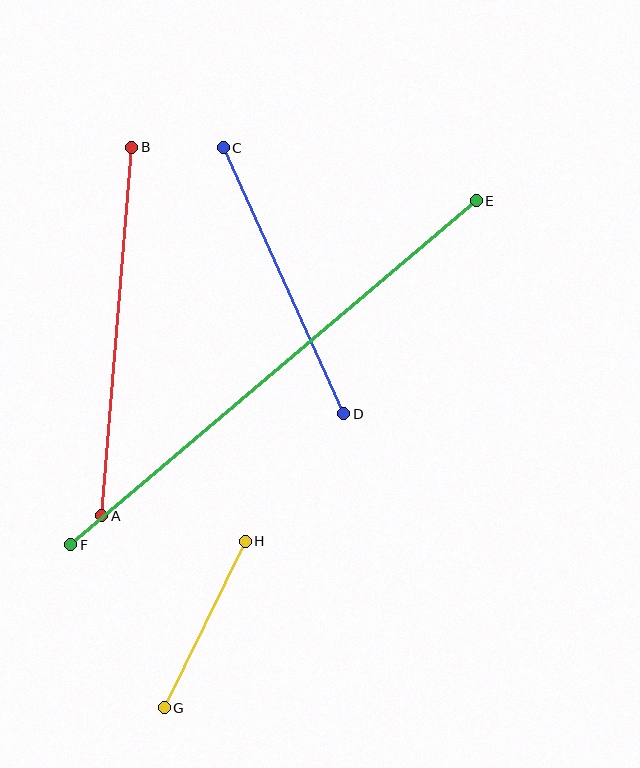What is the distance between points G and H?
The distance is approximately 185 pixels.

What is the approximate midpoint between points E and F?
The midpoint is at approximately (273, 373) pixels.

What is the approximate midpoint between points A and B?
The midpoint is at approximately (117, 332) pixels.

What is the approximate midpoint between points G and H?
The midpoint is at approximately (205, 625) pixels.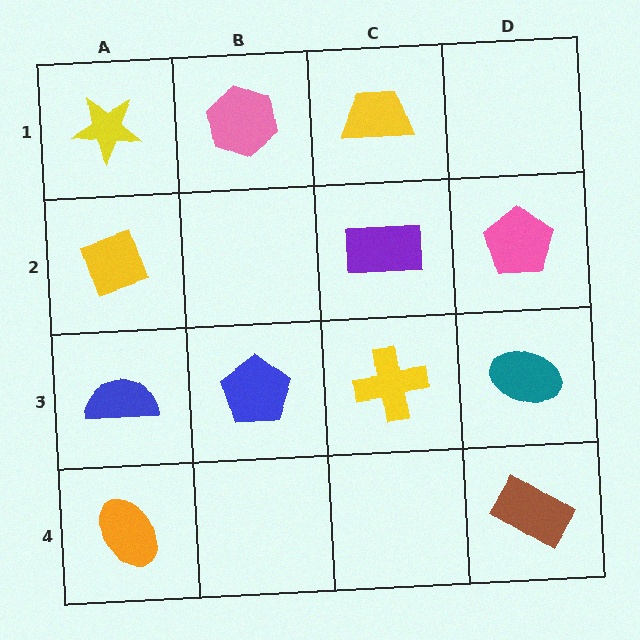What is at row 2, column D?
A pink pentagon.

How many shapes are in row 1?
3 shapes.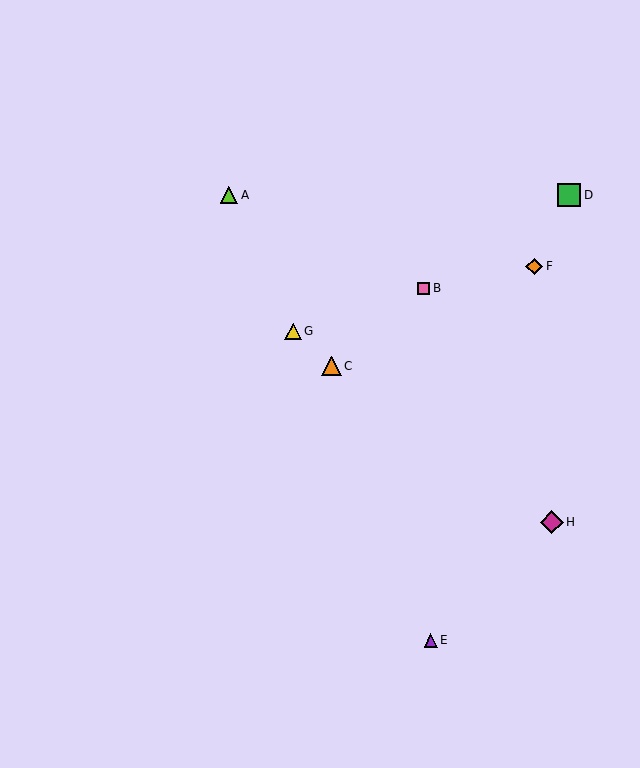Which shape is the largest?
The green square (labeled D) is the largest.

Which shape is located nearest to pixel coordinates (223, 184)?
The lime triangle (labeled A) at (229, 195) is nearest to that location.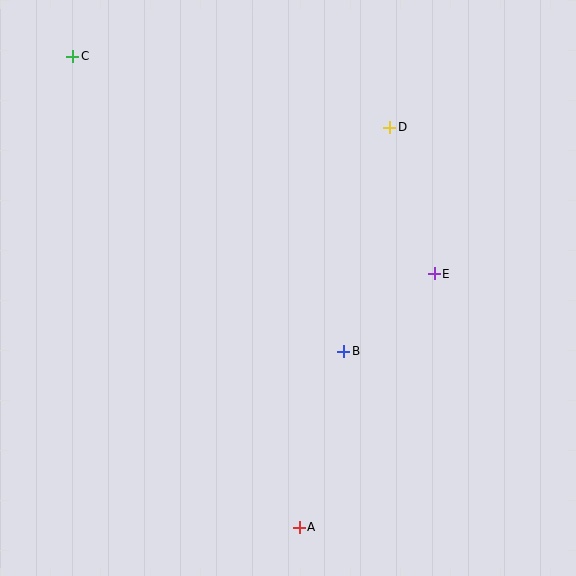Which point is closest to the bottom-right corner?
Point A is closest to the bottom-right corner.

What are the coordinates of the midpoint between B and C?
The midpoint between B and C is at (208, 204).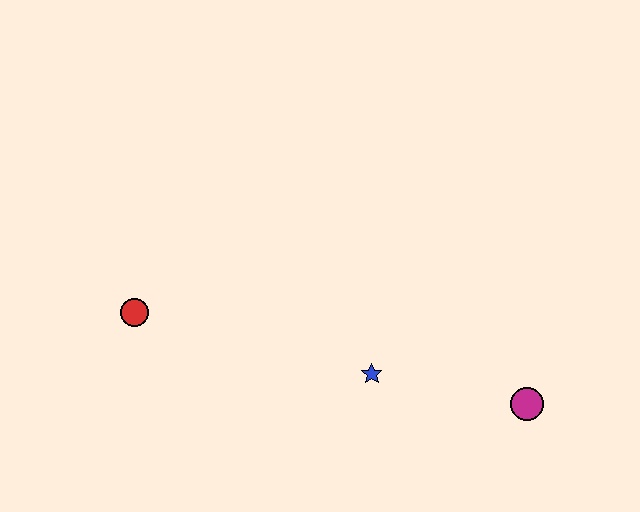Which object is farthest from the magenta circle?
The red circle is farthest from the magenta circle.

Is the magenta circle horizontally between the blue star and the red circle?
No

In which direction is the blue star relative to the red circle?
The blue star is to the right of the red circle.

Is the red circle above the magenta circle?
Yes